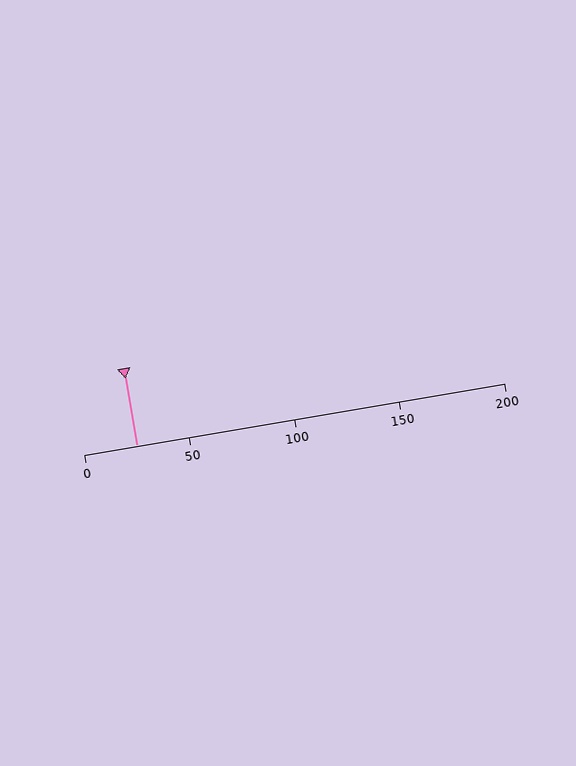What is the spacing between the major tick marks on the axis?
The major ticks are spaced 50 apart.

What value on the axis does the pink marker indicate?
The marker indicates approximately 25.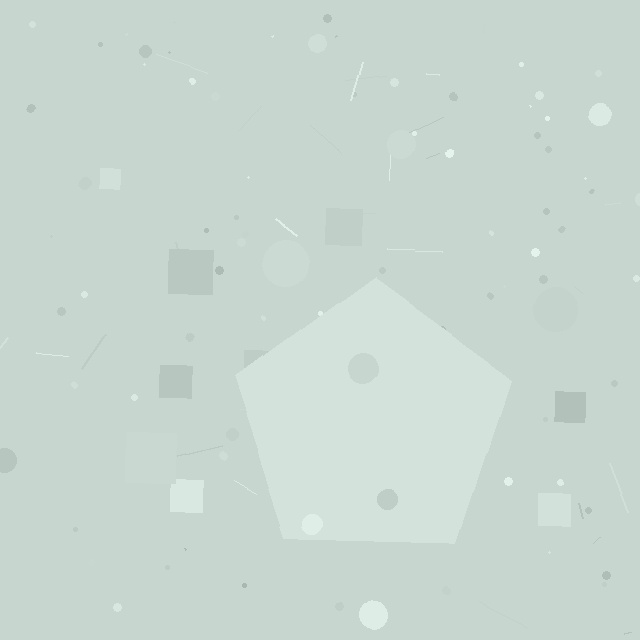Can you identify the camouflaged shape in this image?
The camouflaged shape is a pentagon.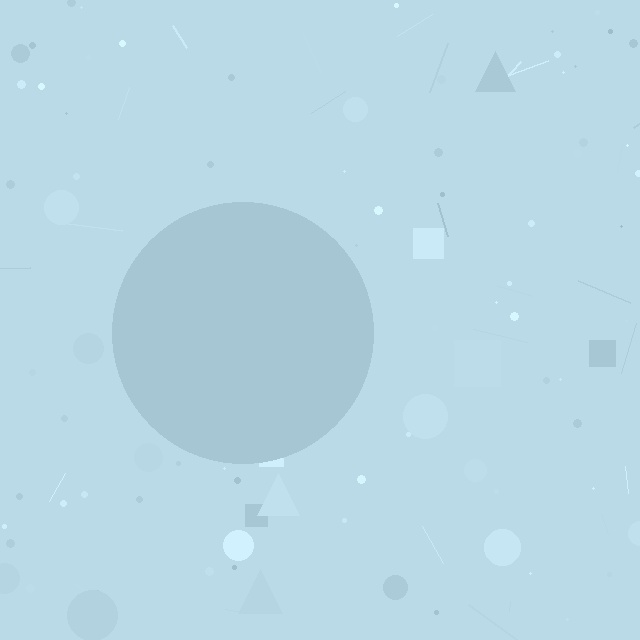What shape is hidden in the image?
A circle is hidden in the image.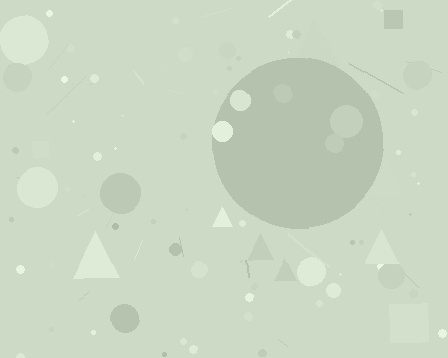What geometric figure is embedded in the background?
A circle is embedded in the background.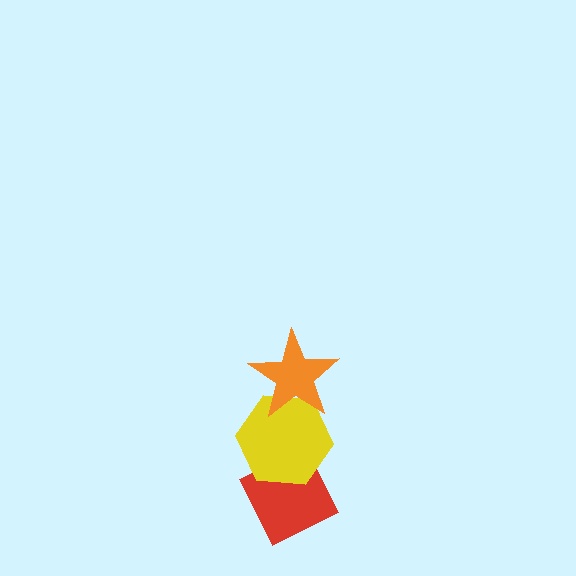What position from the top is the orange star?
The orange star is 1st from the top.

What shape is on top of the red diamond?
The yellow hexagon is on top of the red diamond.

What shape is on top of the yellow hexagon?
The orange star is on top of the yellow hexagon.